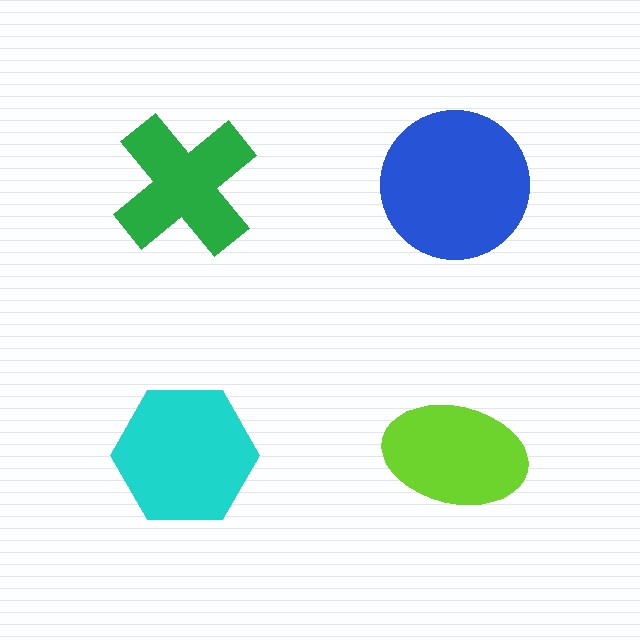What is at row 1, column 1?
A green cross.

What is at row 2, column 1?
A cyan hexagon.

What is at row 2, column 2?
A lime ellipse.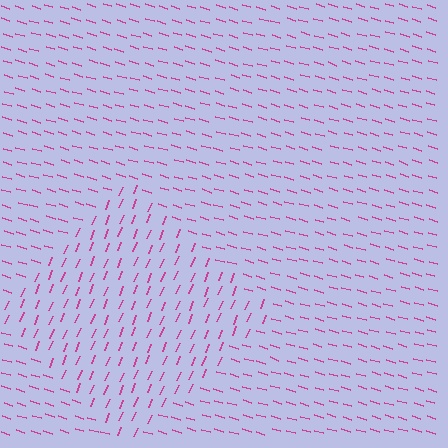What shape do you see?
I see a diamond.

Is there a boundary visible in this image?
Yes, there is a texture boundary formed by a change in line orientation.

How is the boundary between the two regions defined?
The boundary is defined purely by a change in line orientation (approximately 84 degrees difference). All lines are the same color and thickness.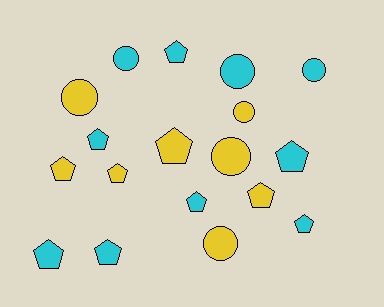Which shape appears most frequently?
Pentagon, with 11 objects.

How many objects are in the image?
There are 18 objects.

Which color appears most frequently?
Cyan, with 10 objects.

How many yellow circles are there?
There are 4 yellow circles.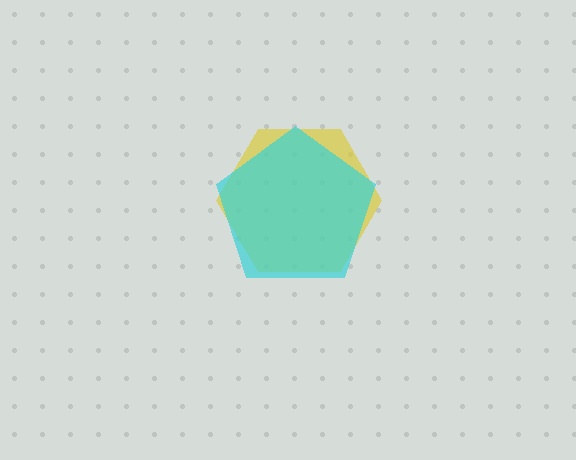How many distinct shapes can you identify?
There are 2 distinct shapes: a yellow hexagon, a cyan pentagon.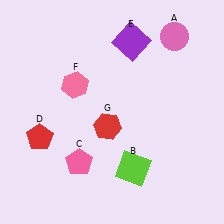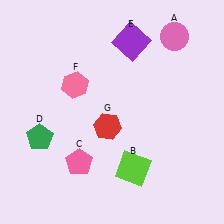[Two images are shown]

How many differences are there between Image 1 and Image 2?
There is 1 difference between the two images.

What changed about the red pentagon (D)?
In Image 1, D is red. In Image 2, it changed to green.